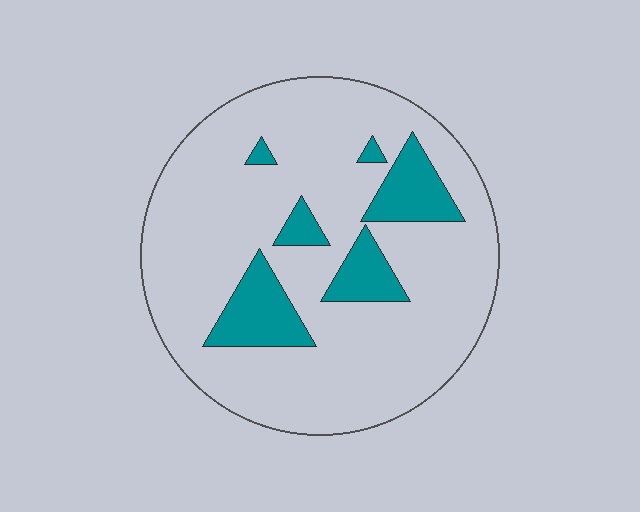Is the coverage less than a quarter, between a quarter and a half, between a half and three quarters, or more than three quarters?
Less than a quarter.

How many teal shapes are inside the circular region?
6.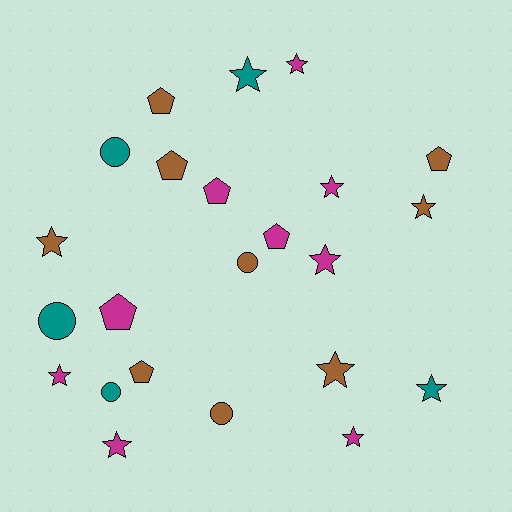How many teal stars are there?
There are 2 teal stars.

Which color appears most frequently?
Brown, with 9 objects.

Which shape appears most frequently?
Star, with 11 objects.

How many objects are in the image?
There are 23 objects.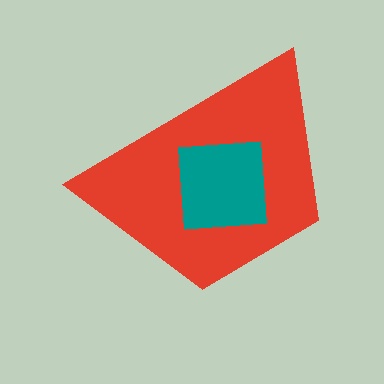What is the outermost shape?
The red trapezoid.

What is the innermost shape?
The teal square.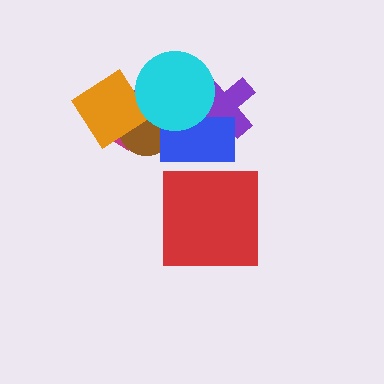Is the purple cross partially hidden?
Yes, it is partially covered by another shape.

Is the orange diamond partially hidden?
Yes, it is partially covered by another shape.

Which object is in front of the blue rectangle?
The cyan circle is in front of the blue rectangle.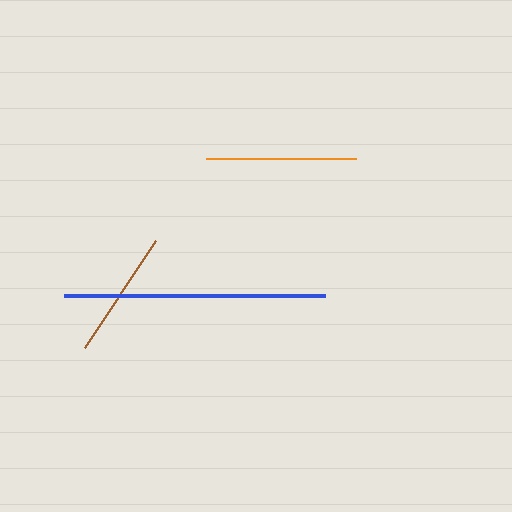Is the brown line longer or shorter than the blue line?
The blue line is longer than the brown line.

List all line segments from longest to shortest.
From longest to shortest: blue, orange, brown.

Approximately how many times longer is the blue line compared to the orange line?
The blue line is approximately 1.7 times the length of the orange line.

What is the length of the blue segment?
The blue segment is approximately 260 pixels long.